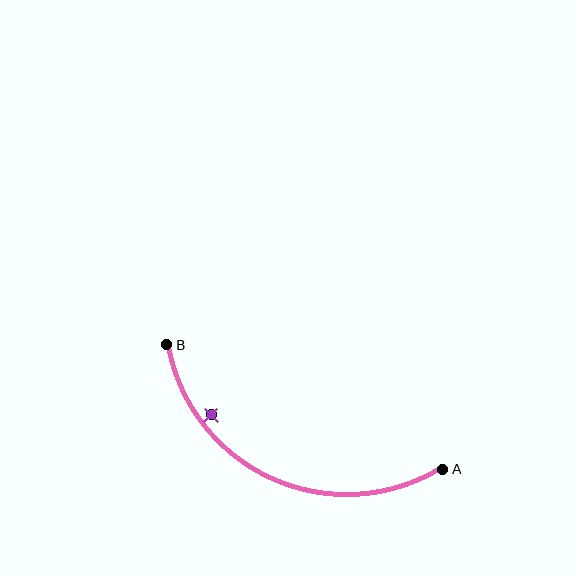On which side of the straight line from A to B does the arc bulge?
The arc bulges below the straight line connecting A and B.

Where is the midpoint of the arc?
The arc midpoint is the point on the curve farthest from the straight line joining A and B. It sits below that line.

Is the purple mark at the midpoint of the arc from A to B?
No — the purple mark does not lie on the arc at all. It sits slightly inside the curve.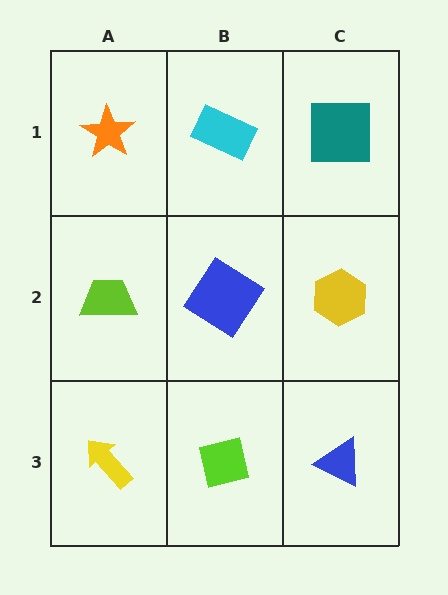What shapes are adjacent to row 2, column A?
An orange star (row 1, column A), a yellow arrow (row 3, column A), a blue diamond (row 2, column B).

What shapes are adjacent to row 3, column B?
A blue diamond (row 2, column B), a yellow arrow (row 3, column A), a blue triangle (row 3, column C).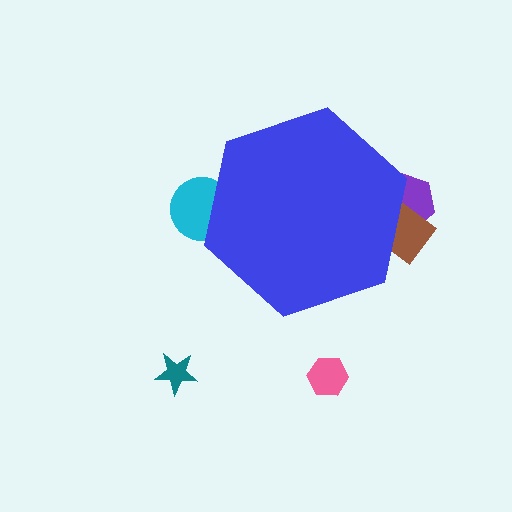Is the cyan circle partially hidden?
Yes, the cyan circle is partially hidden behind the blue hexagon.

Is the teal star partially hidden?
No, the teal star is fully visible.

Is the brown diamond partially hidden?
Yes, the brown diamond is partially hidden behind the blue hexagon.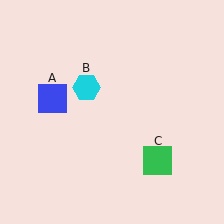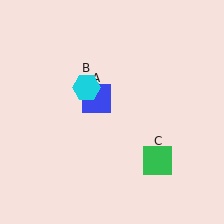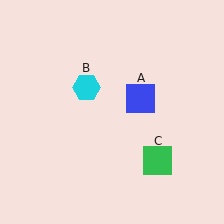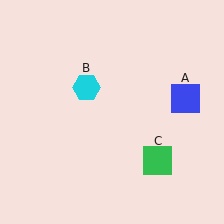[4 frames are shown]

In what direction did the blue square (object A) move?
The blue square (object A) moved right.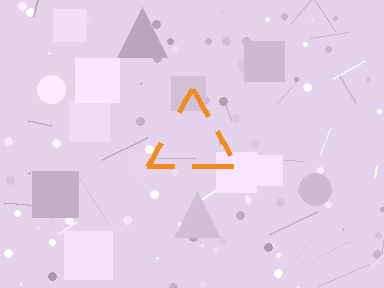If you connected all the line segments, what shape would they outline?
They would outline a triangle.